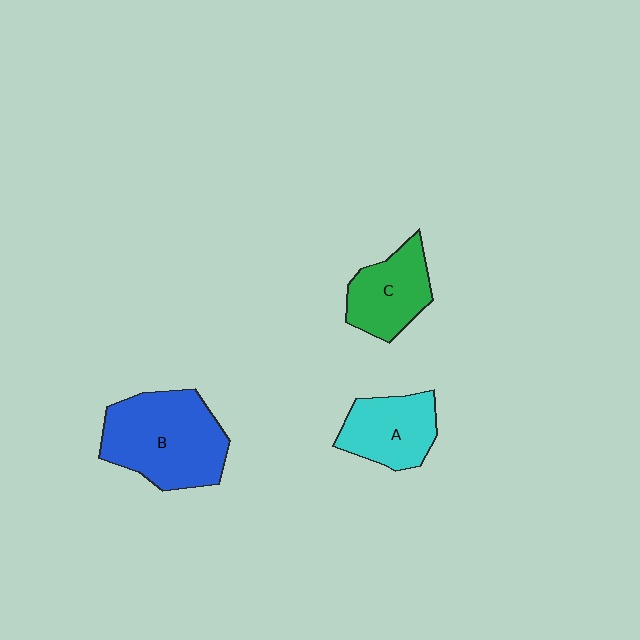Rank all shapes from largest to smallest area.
From largest to smallest: B (blue), A (cyan), C (green).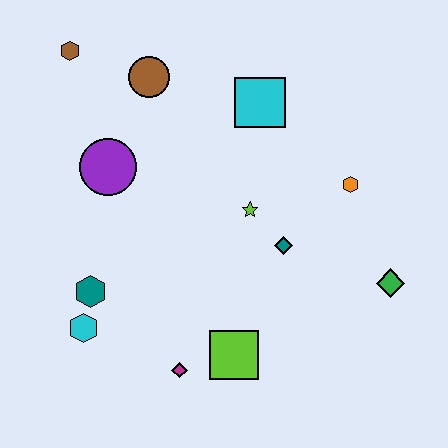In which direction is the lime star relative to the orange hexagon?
The lime star is to the left of the orange hexagon.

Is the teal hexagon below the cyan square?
Yes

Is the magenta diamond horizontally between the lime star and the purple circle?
Yes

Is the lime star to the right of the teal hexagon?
Yes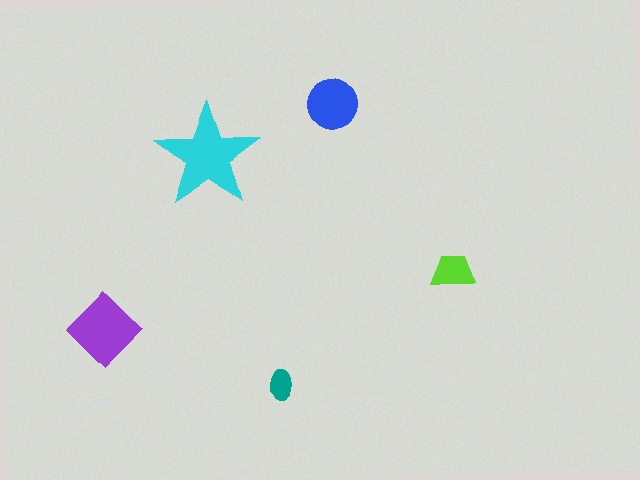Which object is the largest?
The cyan star.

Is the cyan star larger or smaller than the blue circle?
Larger.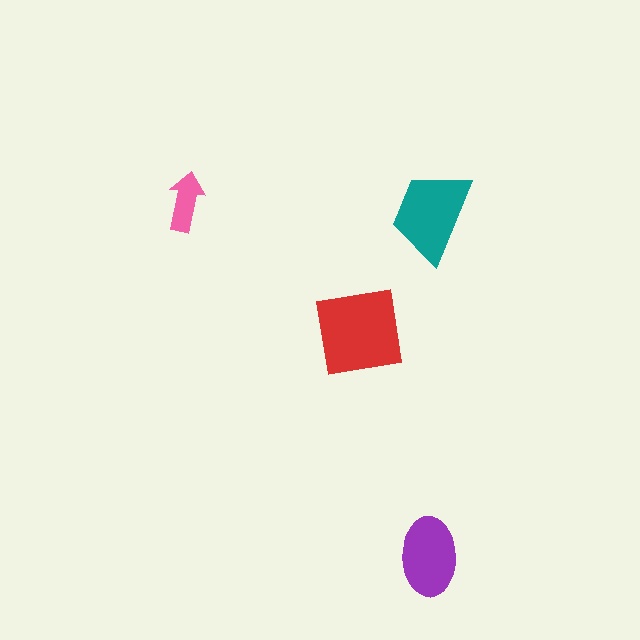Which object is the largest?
The red square.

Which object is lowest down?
The purple ellipse is bottommost.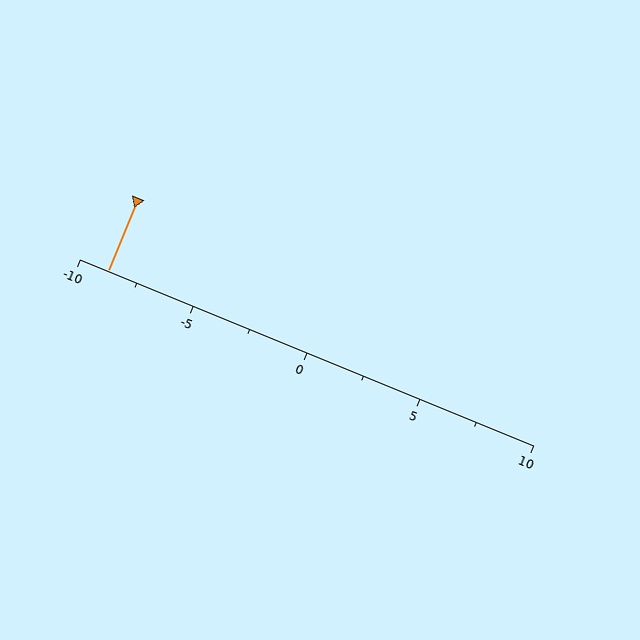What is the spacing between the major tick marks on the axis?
The major ticks are spaced 5 apart.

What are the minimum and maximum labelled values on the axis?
The axis runs from -10 to 10.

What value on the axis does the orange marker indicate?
The marker indicates approximately -8.8.